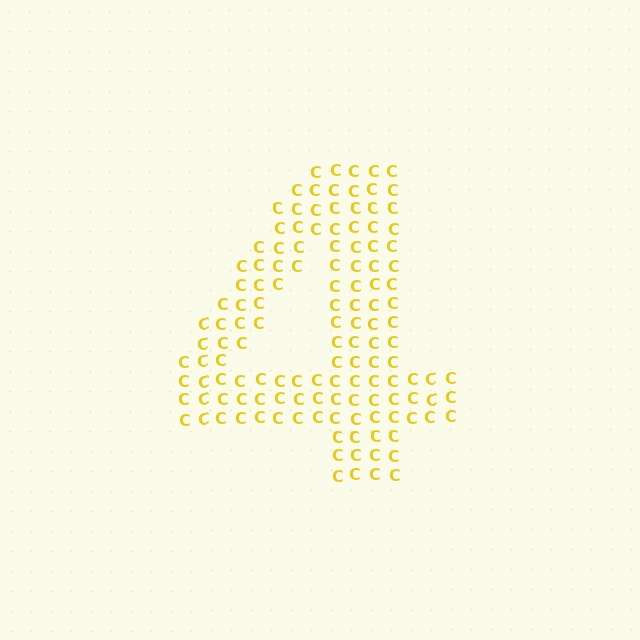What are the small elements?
The small elements are letter C's.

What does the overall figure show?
The overall figure shows the digit 4.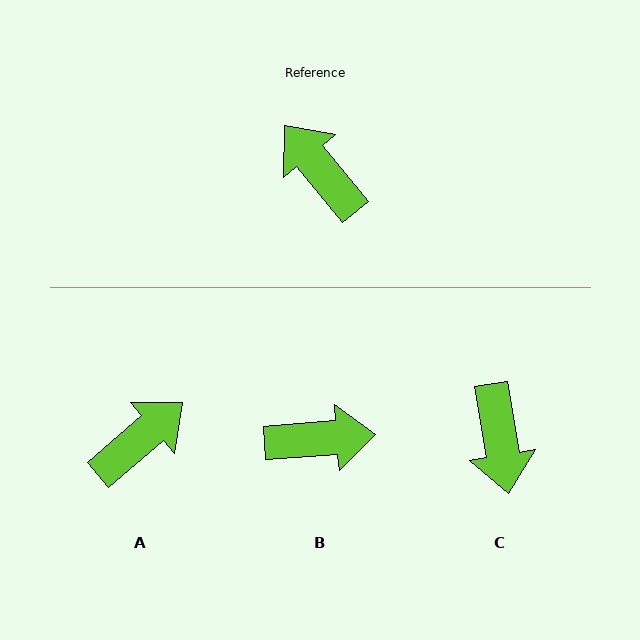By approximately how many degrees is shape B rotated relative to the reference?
Approximately 125 degrees clockwise.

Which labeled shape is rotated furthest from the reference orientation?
C, about 150 degrees away.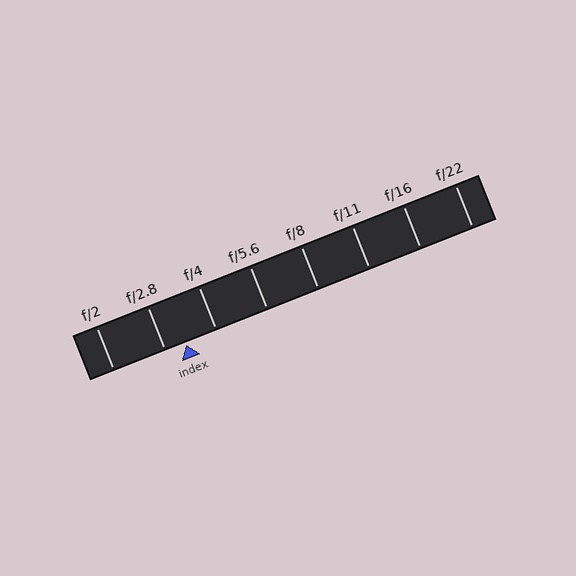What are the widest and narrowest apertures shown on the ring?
The widest aperture shown is f/2 and the narrowest is f/22.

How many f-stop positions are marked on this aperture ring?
There are 8 f-stop positions marked.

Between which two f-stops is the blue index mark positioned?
The index mark is between f/2.8 and f/4.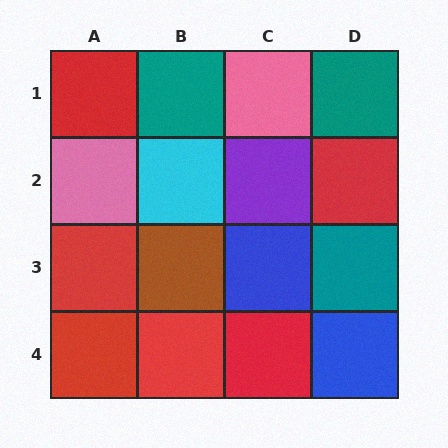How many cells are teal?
3 cells are teal.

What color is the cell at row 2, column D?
Red.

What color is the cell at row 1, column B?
Teal.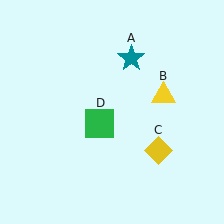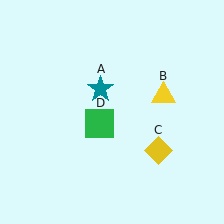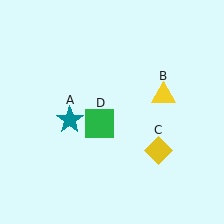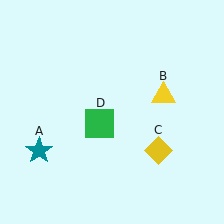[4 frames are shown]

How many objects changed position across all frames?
1 object changed position: teal star (object A).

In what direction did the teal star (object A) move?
The teal star (object A) moved down and to the left.